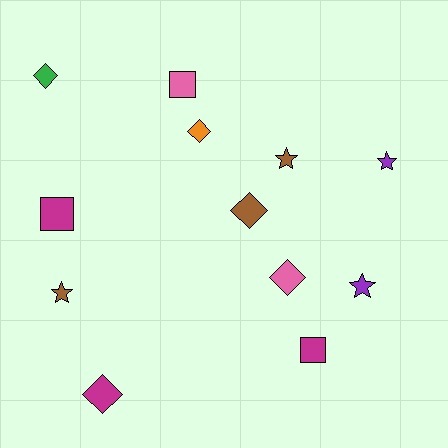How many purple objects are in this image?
There are 2 purple objects.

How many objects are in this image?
There are 12 objects.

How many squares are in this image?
There are 3 squares.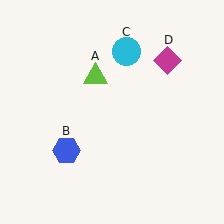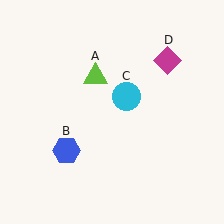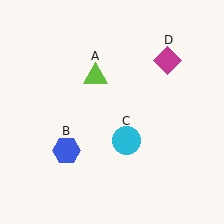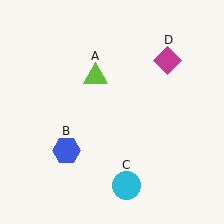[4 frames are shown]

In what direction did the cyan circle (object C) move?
The cyan circle (object C) moved down.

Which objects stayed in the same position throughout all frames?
Lime triangle (object A) and blue hexagon (object B) and magenta diamond (object D) remained stationary.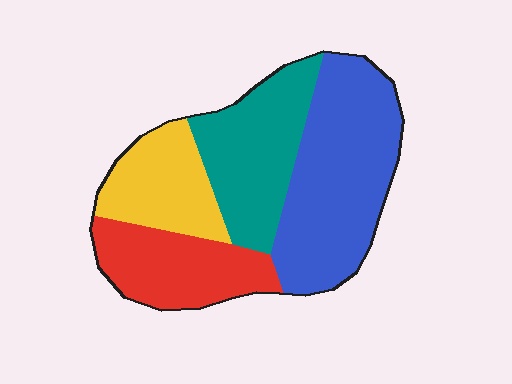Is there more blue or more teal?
Blue.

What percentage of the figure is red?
Red takes up about one fifth (1/5) of the figure.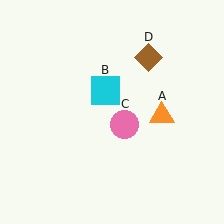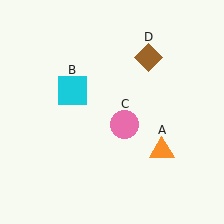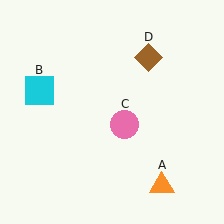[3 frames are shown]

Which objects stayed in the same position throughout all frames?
Pink circle (object C) and brown diamond (object D) remained stationary.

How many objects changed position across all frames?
2 objects changed position: orange triangle (object A), cyan square (object B).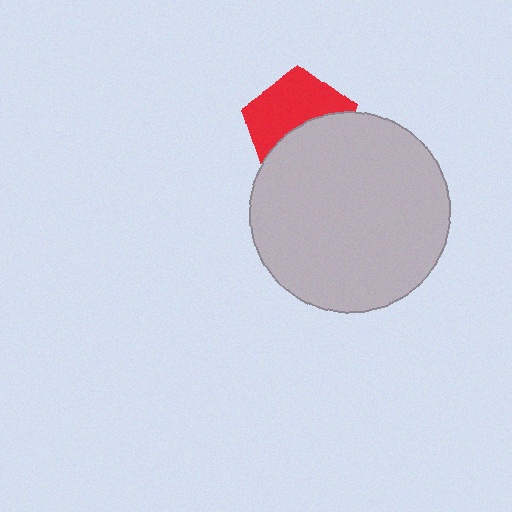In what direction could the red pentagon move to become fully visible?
The red pentagon could move up. That would shift it out from behind the light gray circle entirely.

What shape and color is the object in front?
The object in front is a light gray circle.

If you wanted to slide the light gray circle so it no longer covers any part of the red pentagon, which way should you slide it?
Slide it down — that is the most direct way to separate the two shapes.